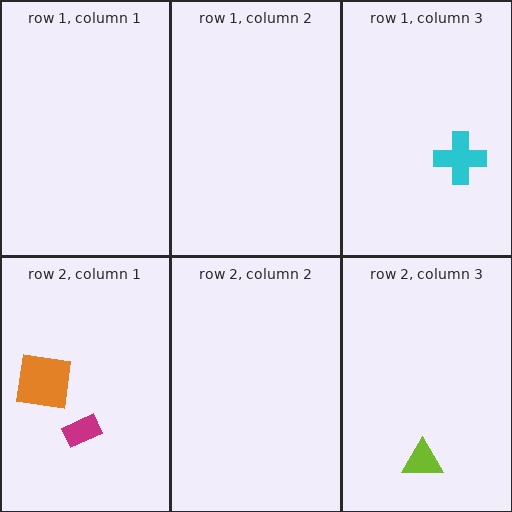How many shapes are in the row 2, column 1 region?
2.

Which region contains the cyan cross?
The row 1, column 3 region.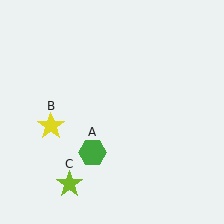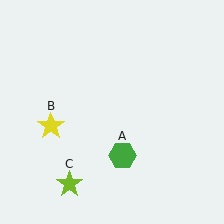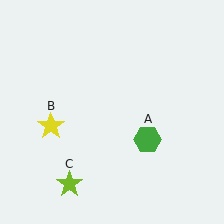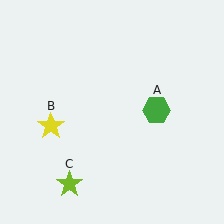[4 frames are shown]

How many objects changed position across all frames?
1 object changed position: green hexagon (object A).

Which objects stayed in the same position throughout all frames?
Yellow star (object B) and lime star (object C) remained stationary.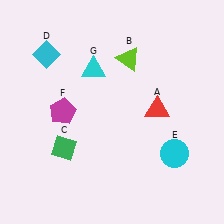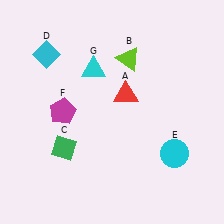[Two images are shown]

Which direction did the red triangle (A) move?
The red triangle (A) moved left.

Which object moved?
The red triangle (A) moved left.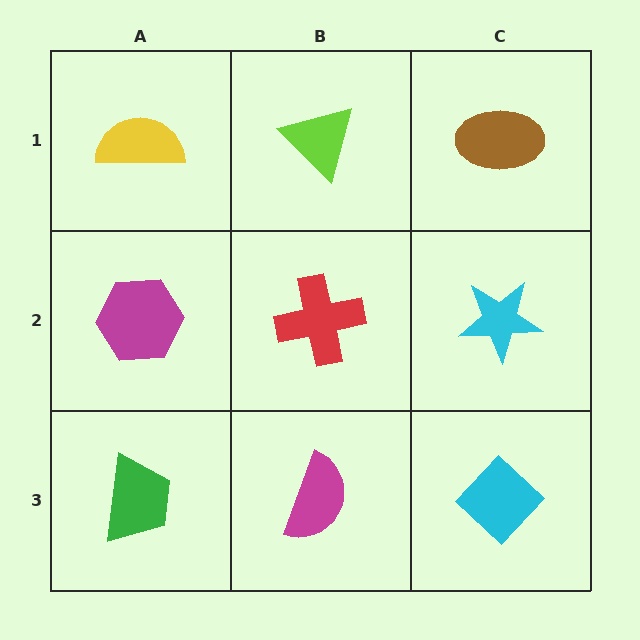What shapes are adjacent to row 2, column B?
A lime triangle (row 1, column B), a magenta semicircle (row 3, column B), a magenta hexagon (row 2, column A), a cyan star (row 2, column C).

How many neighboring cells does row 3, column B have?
3.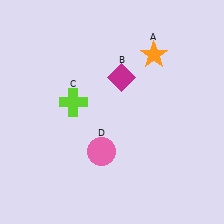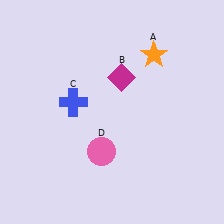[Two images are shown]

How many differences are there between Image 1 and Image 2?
There is 1 difference between the two images.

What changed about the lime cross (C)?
In Image 1, C is lime. In Image 2, it changed to blue.